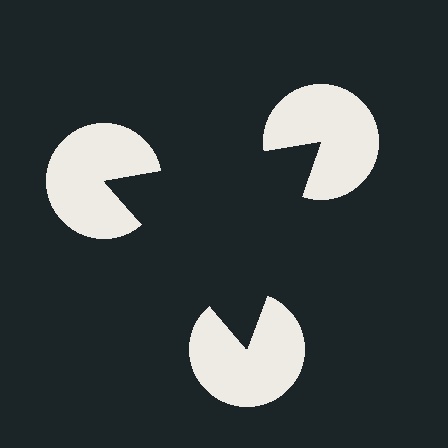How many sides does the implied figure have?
3 sides.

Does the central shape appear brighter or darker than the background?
It typically appears slightly darker than the background, even though no actual brightness change is drawn.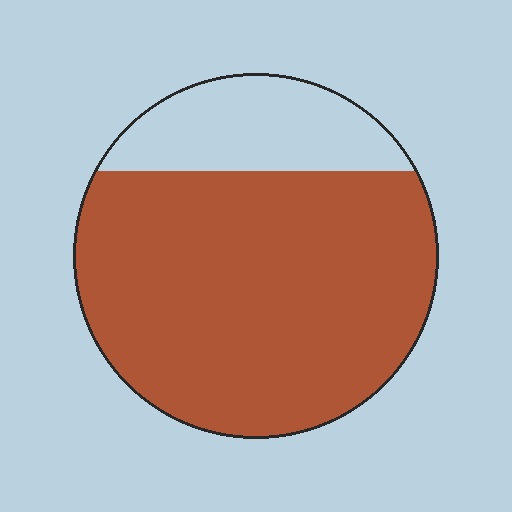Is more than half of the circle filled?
Yes.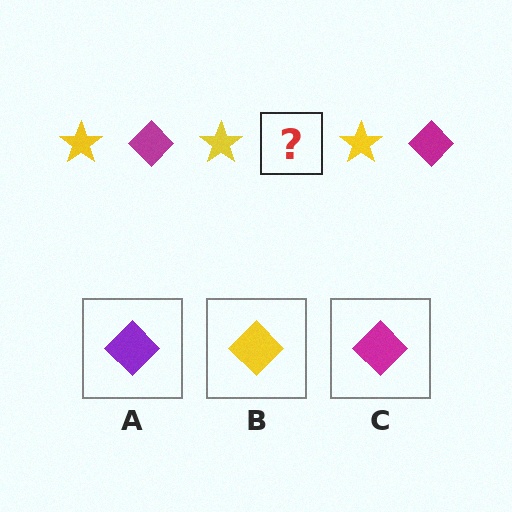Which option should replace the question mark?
Option C.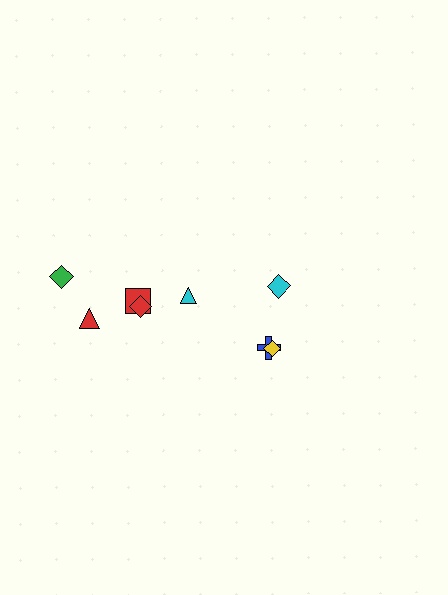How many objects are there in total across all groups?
There are 8 objects.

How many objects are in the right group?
There are 3 objects.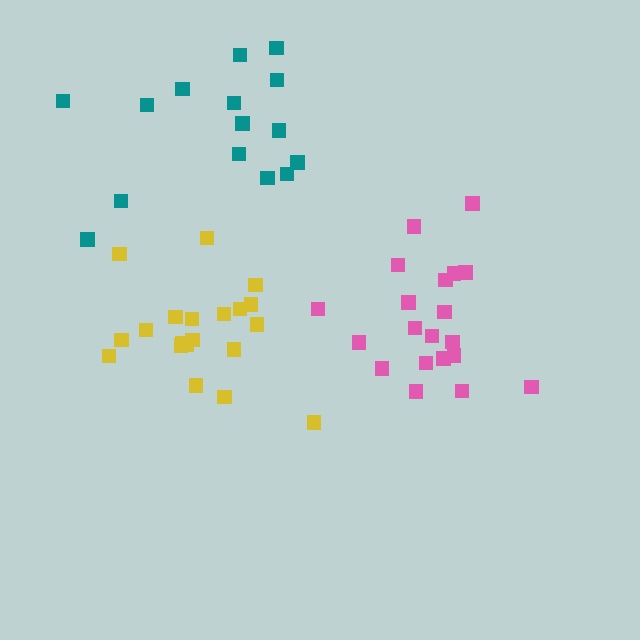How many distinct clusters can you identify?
There are 3 distinct clusters.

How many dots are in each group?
Group 1: 20 dots, Group 2: 15 dots, Group 3: 20 dots (55 total).